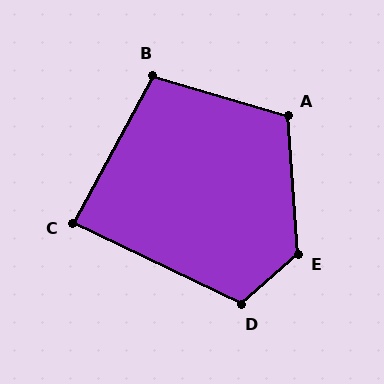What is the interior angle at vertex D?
Approximately 113 degrees (obtuse).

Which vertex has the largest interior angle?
E, at approximately 128 degrees.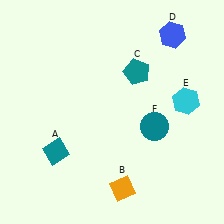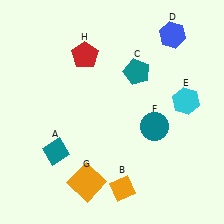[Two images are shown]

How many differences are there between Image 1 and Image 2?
There are 2 differences between the two images.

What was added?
An orange square (G), a red pentagon (H) were added in Image 2.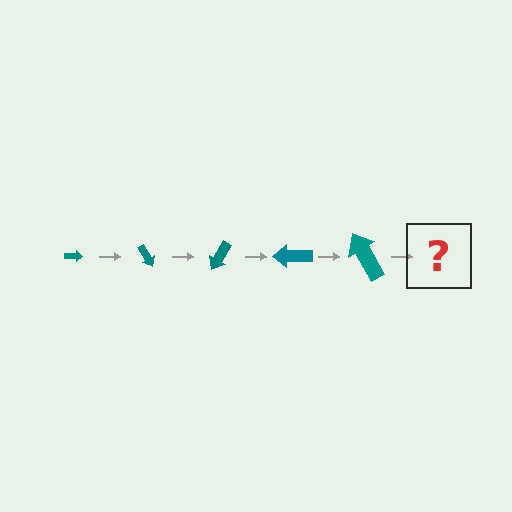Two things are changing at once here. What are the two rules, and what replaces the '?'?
The two rules are that the arrow grows larger each step and it rotates 60 degrees each step. The '?' should be an arrow, larger than the previous one and rotated 300 degrees from the start.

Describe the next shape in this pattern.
It should be an arrow, larger than the previous one and rotated 300 degrees from the start.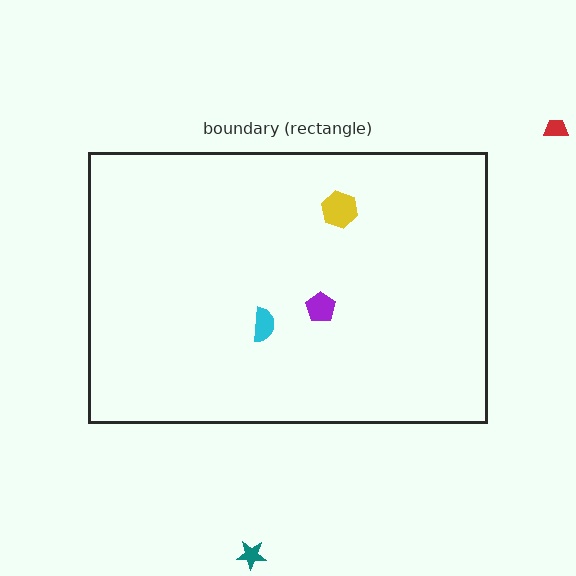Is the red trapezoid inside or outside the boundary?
Outside.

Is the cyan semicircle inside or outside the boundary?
Inside.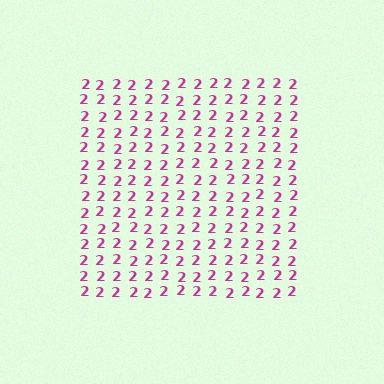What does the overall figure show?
The overall figure shows a square.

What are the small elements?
The small elements are digit 2's.